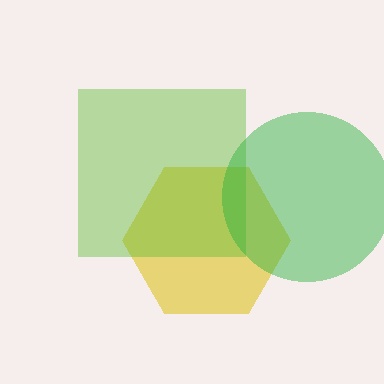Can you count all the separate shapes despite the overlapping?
Yes, there are 3 separate shapes.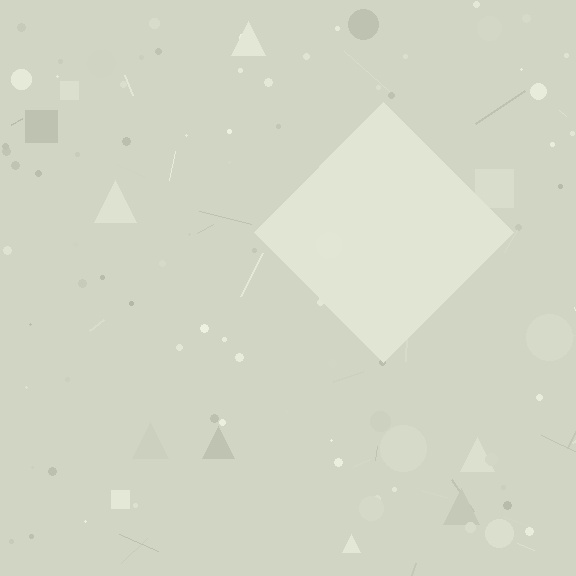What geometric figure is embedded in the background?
A diamond is embedded in the background.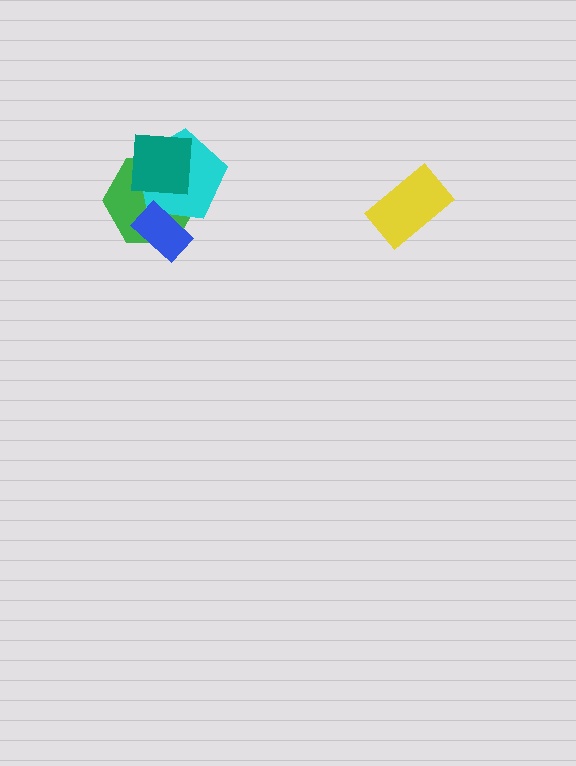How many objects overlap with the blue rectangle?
2 objects overlap with the blue rectangle.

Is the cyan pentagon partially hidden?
Yes, it is partially covered by another shape.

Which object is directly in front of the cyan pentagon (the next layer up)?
The blue rectangle is directly in front of the cyan pentagon.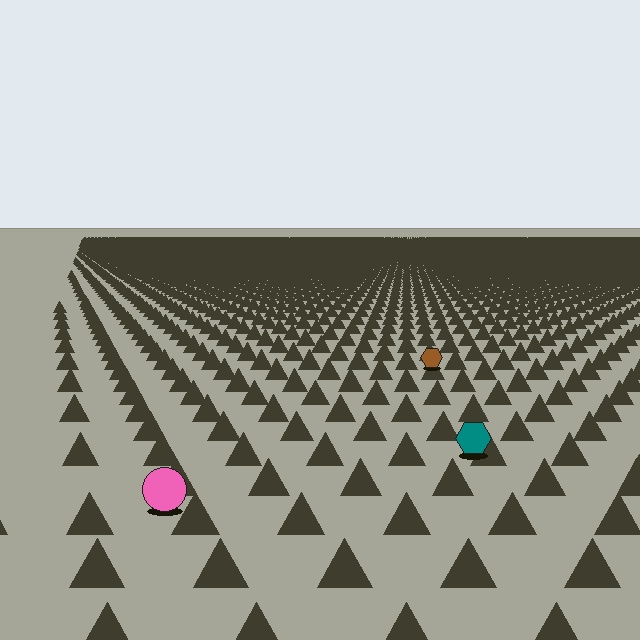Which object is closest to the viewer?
The pink circle is closest. The texture marks near it are larger and more spread out.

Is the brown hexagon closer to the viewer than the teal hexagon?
No. The teal hexagon is closer — you can tell from the texture gradient: the ground texture is coarser near it.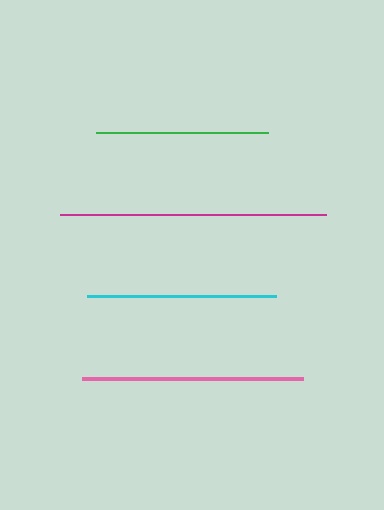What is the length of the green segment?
The green segment is approximately 172 pixels long.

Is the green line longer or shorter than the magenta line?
The magenta line is longer than the green line.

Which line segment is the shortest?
The green line is the shortest at approximately 172 pixels.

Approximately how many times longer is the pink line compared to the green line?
The pink line is approximately 1.3 times the length of the green line.